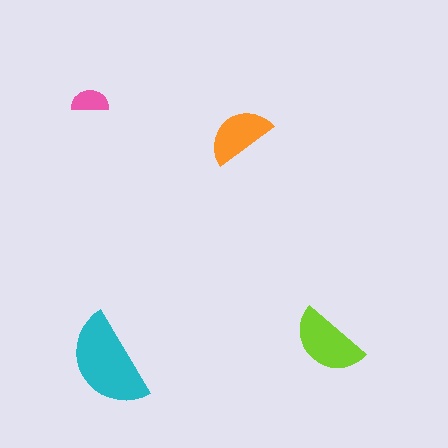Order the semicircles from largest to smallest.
the cyan one, the lime one, the orange one, the pink one.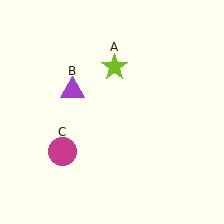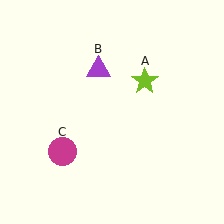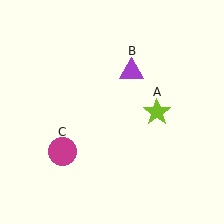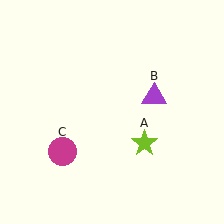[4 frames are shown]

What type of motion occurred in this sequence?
The lime star (object A), purple triangle (object B) rotated clockwise around the center of the scene.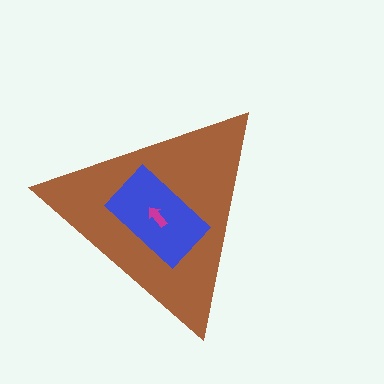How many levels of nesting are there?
3.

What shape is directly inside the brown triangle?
The blue rectangle.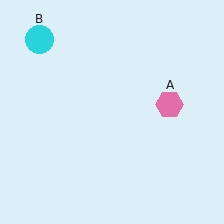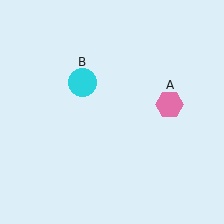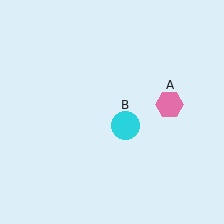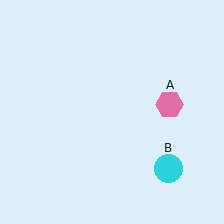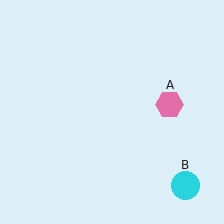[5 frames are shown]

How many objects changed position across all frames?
1 object changed position: cyan circle (object B).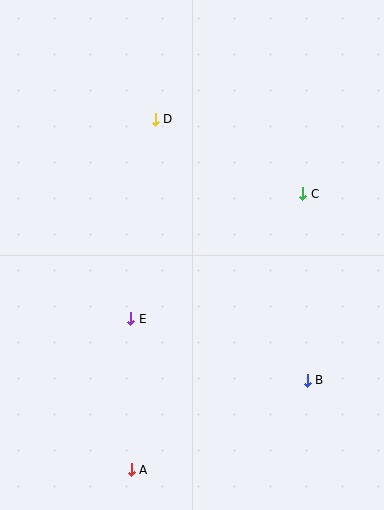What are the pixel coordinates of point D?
Point D is at (155, 119).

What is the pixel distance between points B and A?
The distance between B and A is 197 pixels.